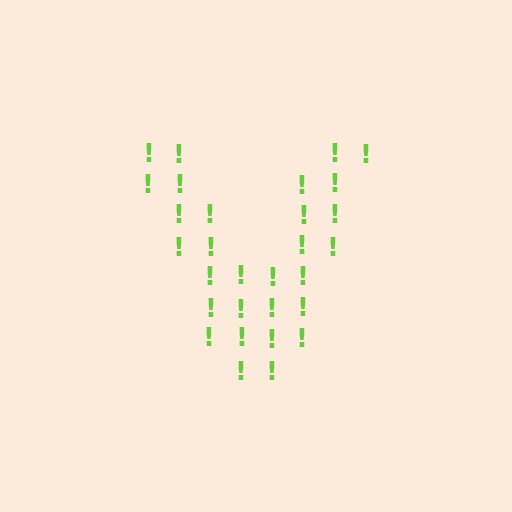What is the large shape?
The large shape is the letter V.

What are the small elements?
The small elements are exclamation marks.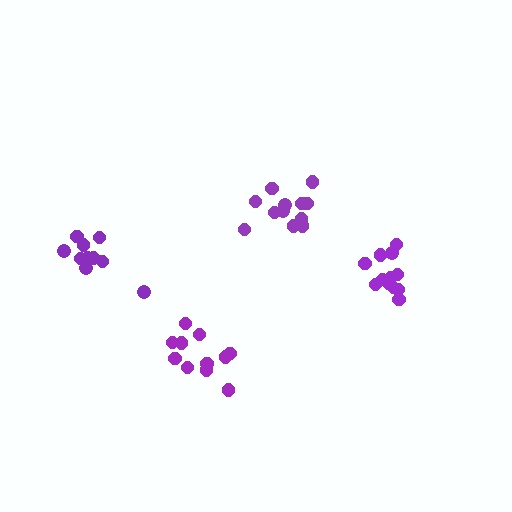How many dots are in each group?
Group 1: 12 dots, Group 2: 12 dots, Group 3: 11 dots, Group 4: 11 dots (46 total).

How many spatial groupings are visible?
There are 4 spatial groupings.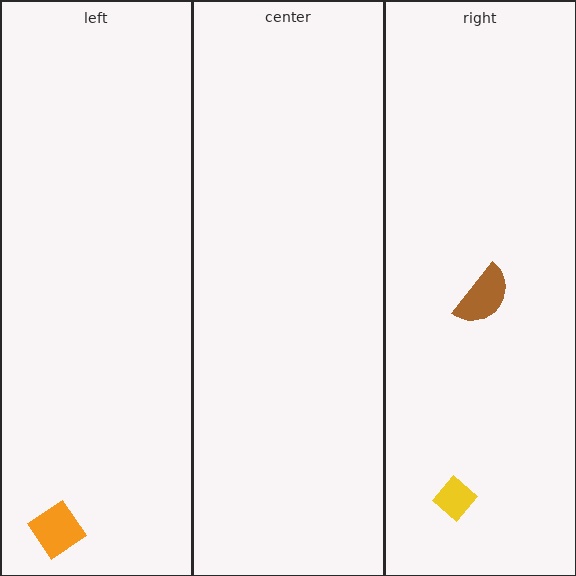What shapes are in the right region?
The brown semicircle, the yellow diamond.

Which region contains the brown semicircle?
The right region.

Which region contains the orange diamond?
The left region.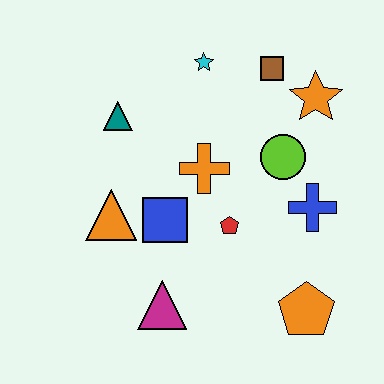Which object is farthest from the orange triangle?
The orange star is farthest from the orange triangle.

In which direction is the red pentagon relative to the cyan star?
The red pentagon is below the cyan star.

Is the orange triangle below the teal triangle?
Yes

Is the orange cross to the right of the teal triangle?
Yes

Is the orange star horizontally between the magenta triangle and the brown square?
No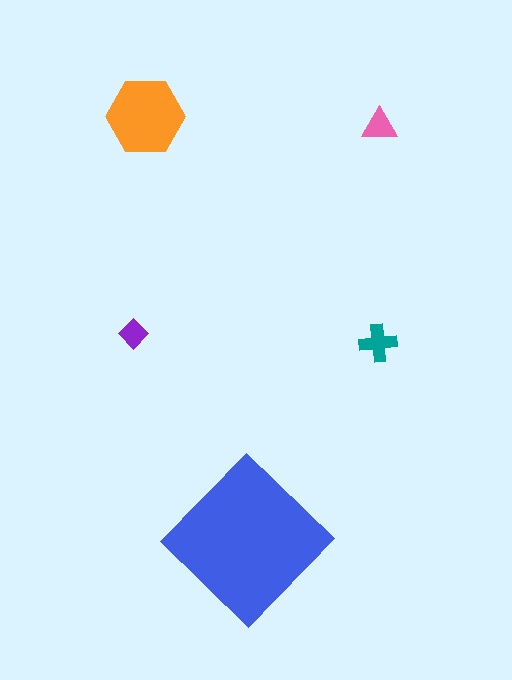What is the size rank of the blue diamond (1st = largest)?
1st.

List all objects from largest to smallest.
The blue diamond, the orange hexagon, the teal cross, the pink triangle, the purple diamond.